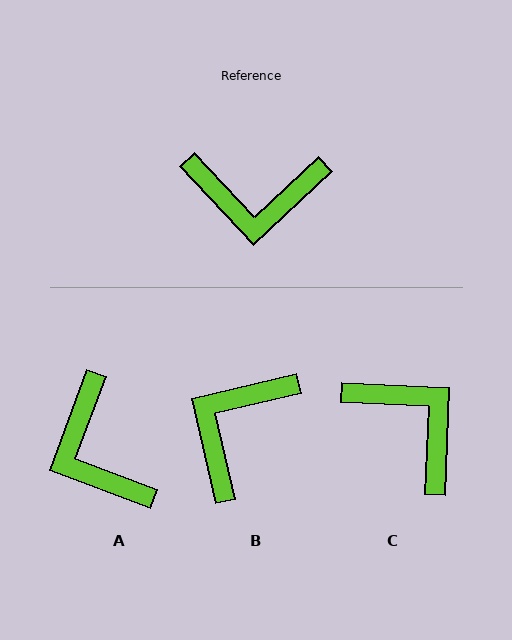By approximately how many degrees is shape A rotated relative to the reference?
Approximately 64 degrees clockwise.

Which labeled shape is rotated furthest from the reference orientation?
C, about 134 degrees away.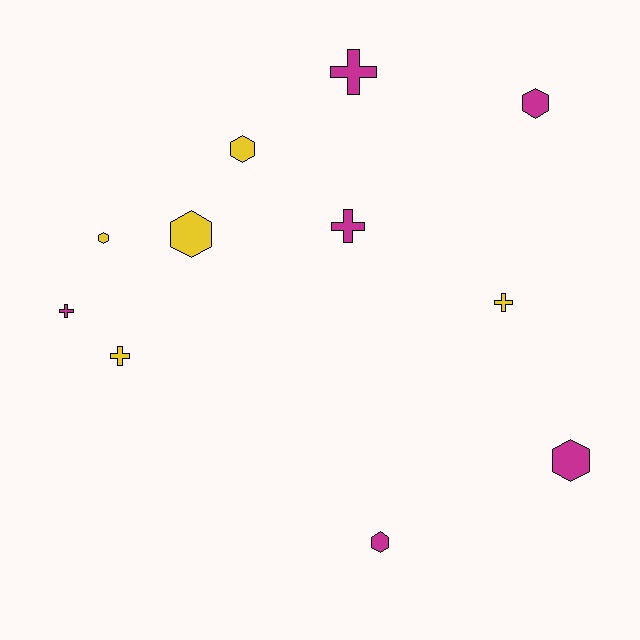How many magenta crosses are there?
There are 3 magenta crosses.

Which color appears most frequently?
Magenta, with 6 objects.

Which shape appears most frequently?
Hexagon, with 6 objects.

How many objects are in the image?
There are 11 objects.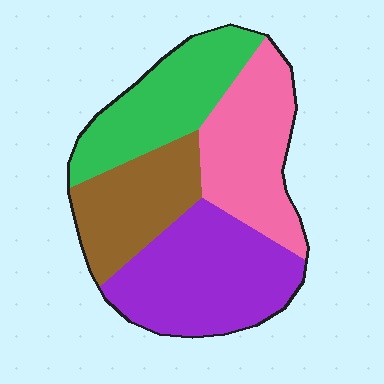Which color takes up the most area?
Purple, at roughly 30%.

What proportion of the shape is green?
Green takes up between a sixth and a third of the shape.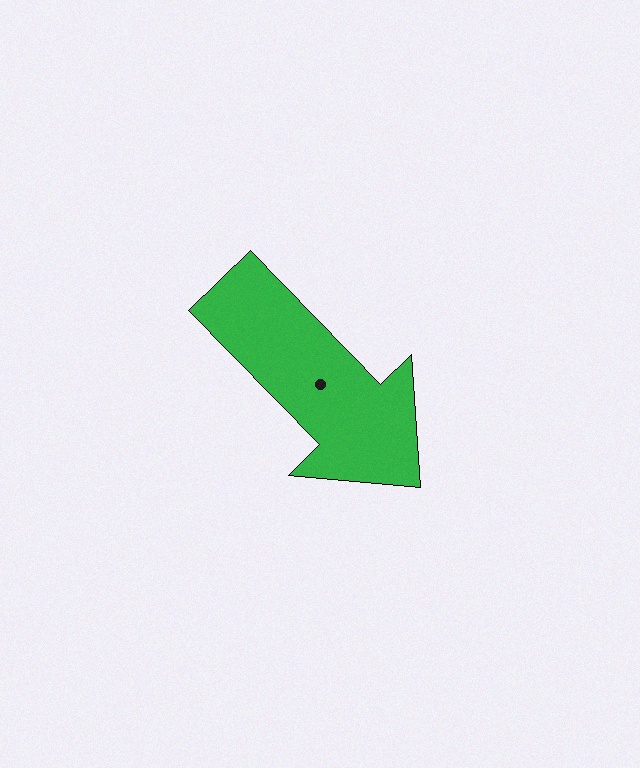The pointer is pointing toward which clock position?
Roughly 5 o'clock.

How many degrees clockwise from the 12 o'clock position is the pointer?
Approximately 136 degrees.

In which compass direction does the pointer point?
Southeast.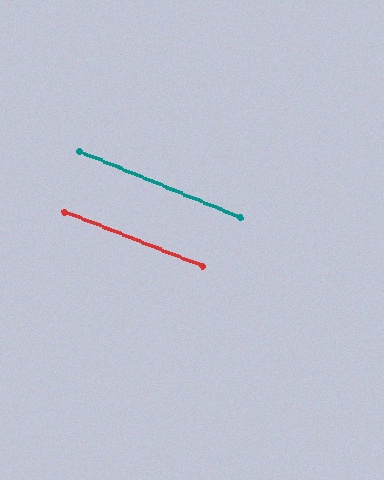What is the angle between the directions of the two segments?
Approximately 1 degree.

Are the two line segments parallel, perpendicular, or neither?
Parallel — their directions differ by only 0.9°.